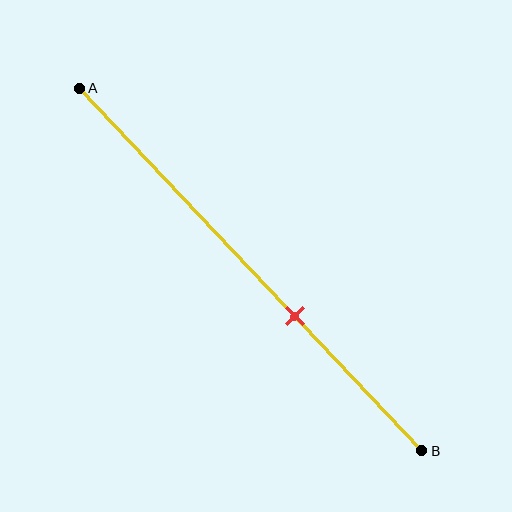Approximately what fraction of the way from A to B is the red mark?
The red mark is approximately 65% of the way from A to B.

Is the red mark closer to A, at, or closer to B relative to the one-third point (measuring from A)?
The red mark is closer to point B than the one-third point of segment AB.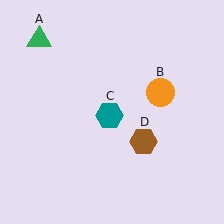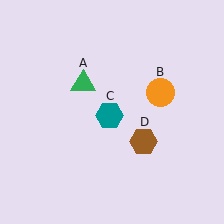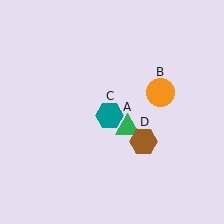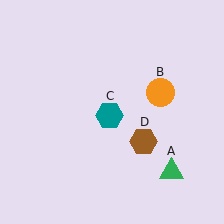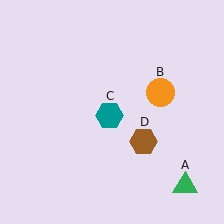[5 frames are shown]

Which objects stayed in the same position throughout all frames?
Orange circle (object B) and teal hexagon (object C) and brown hexagon (object D) remained stationary.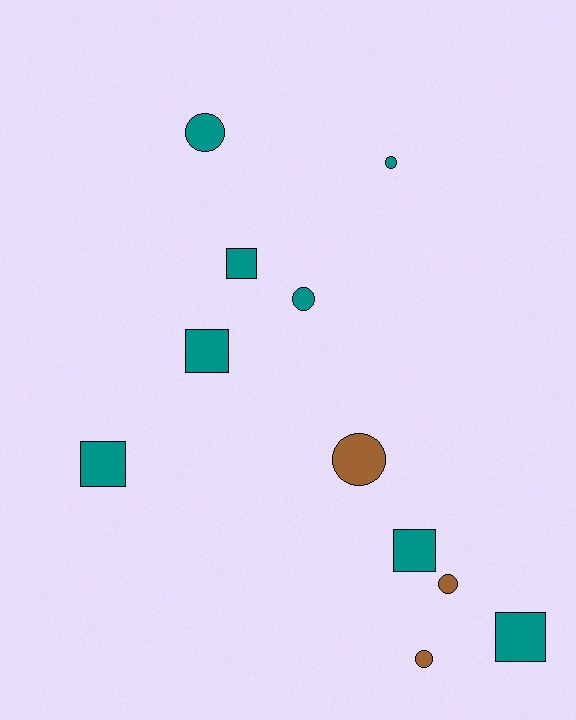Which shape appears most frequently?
Circle, with 6 objects.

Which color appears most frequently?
Teal, with 8 objects.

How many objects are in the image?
There are 11 objects.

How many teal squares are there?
There are 5 teal squares.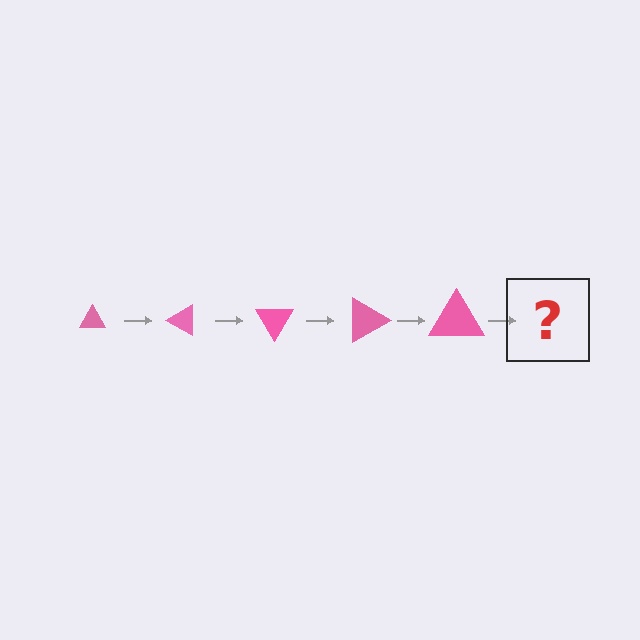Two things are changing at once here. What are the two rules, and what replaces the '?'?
The two rules are that the triangle grows larger each step and it rotates 30 degrees each step. The '?' should be a triangle, larger than the previous one and rotated 150 degrees from the start.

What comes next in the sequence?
The next element should be a triangle, larger than the previous one and rotated 150 degrees from the start.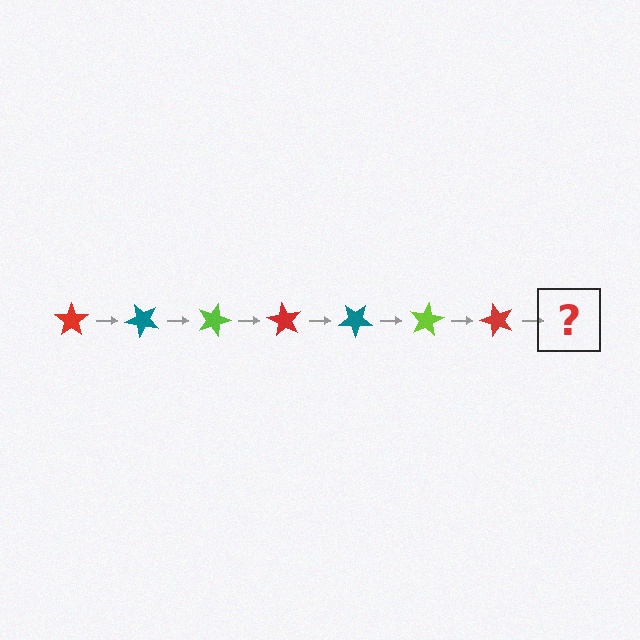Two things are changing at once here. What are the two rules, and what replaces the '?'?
The two rules are that it rotates 45 degrees each step and the color cycles through red, teal, and lime. The '?' should be a teal star, rotated 315 degrees from the start.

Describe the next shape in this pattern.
It should be a teal star, rotated 315 degrees from the start.